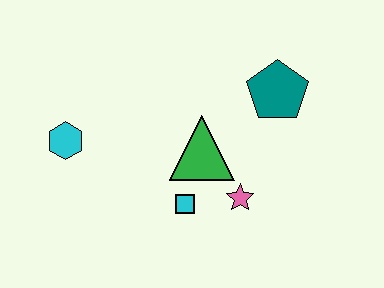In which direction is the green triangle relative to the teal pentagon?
The green triangle is to the left of the teal pentagon.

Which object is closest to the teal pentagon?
The green triangle is closest to the teal pentagon.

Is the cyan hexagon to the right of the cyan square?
No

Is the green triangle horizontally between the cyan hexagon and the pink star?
Yes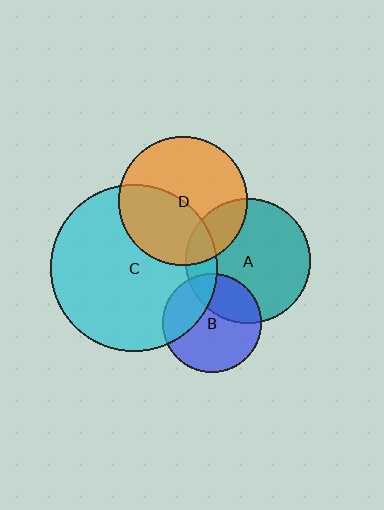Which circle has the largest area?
Circle C (cyan).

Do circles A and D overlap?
Yes.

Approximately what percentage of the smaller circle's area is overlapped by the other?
Approximately 20%.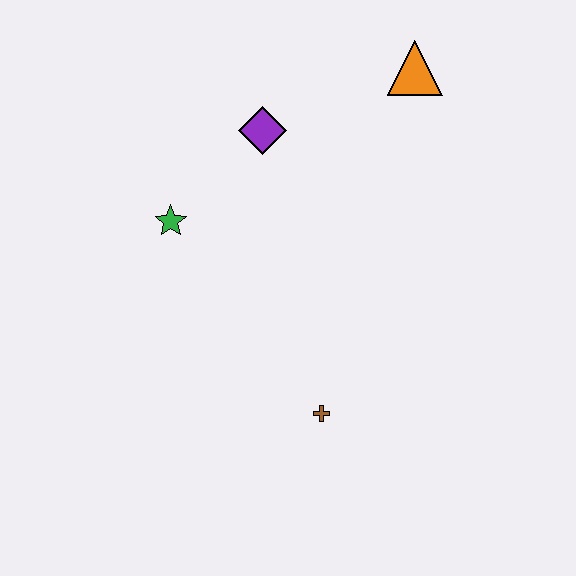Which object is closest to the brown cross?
The green star is closest to the brown cross.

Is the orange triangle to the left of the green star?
No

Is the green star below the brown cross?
No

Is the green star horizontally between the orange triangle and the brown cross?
No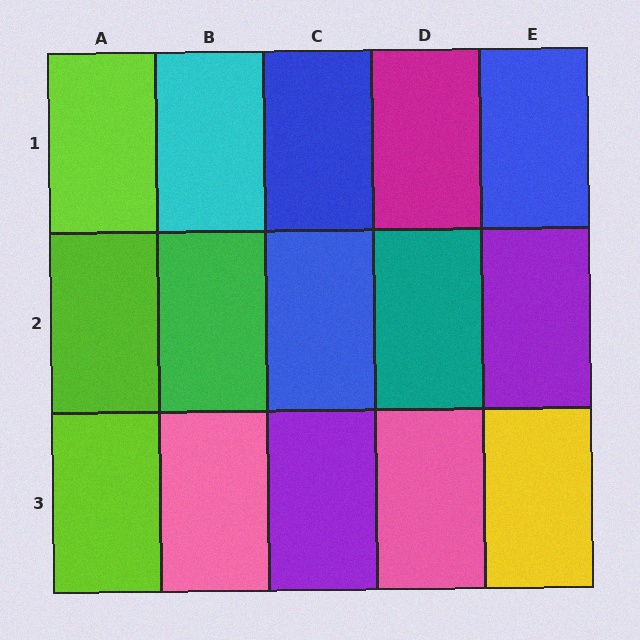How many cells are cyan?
1 cell is cyan.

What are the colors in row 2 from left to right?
Lime, green, blue, teal, purple.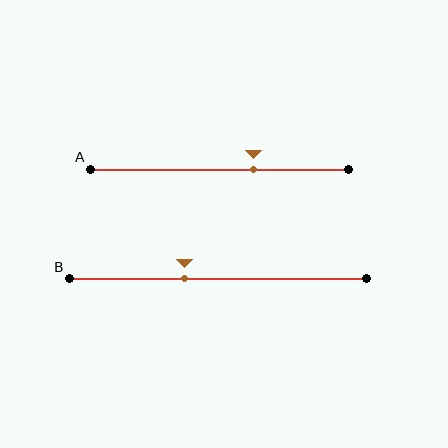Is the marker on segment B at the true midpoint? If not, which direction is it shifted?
No, the marker on segment B is shifted to the left by about 11% of the segment length.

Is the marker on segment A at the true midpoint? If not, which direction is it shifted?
No, the marker on segment A is shifted to the right by about 13% of the segment length.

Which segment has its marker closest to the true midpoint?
Segment B has its marker closest to the true midpoint.